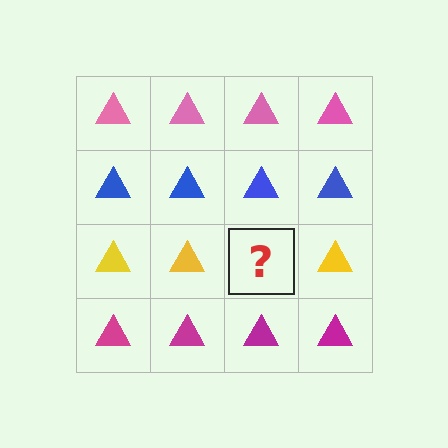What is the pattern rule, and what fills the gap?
The rule is that each row has a consistent color. The gap should be filled with a yellow triangle.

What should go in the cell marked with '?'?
The missing cell should contain a yellow triangle.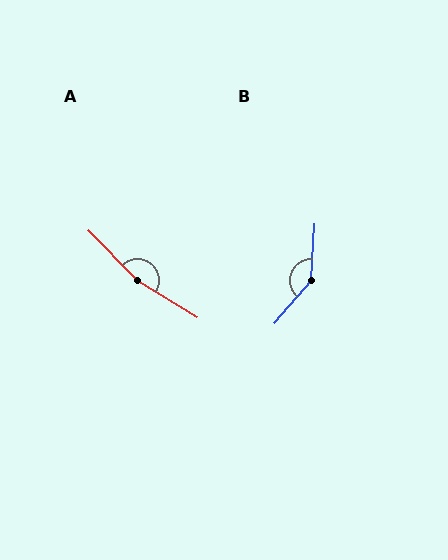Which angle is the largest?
A, at approximately 166 degrees.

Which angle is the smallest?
B, at approximately 143 degrees.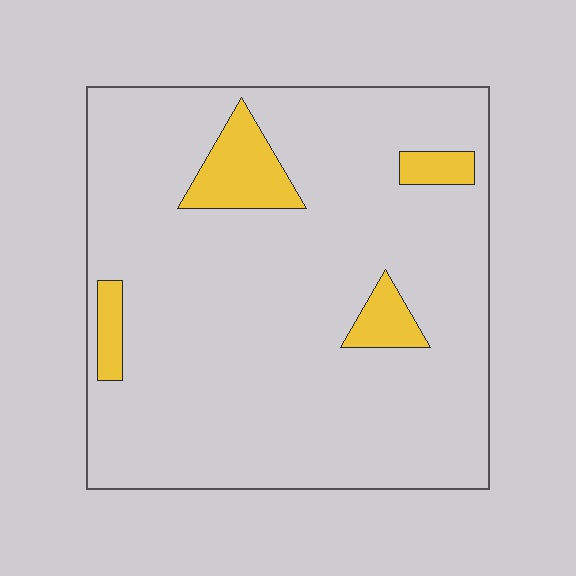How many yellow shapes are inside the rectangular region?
4.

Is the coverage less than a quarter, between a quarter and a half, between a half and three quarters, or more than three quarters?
Less than a quarter.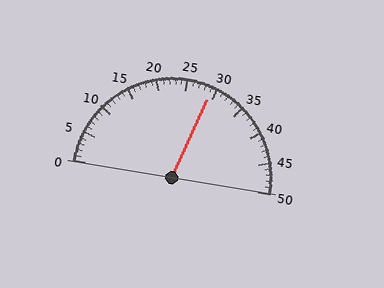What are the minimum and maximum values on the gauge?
The gauge ranges from 0 to 50.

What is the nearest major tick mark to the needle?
The nearest major tick mark is 30.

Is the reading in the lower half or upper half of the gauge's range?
The reading is in the upper half of the range (0 to 50).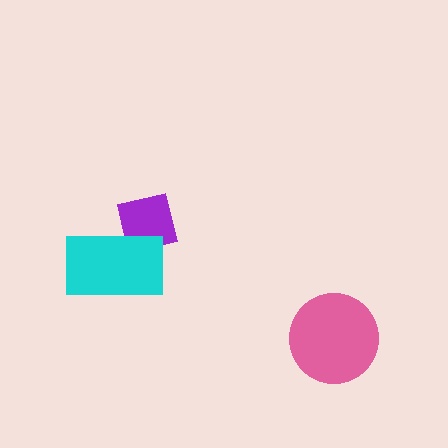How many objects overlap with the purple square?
1 object overlaps with the purple square.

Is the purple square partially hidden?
Yes, it is partially covered by another shape.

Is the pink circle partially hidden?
No, no other shape covers it.